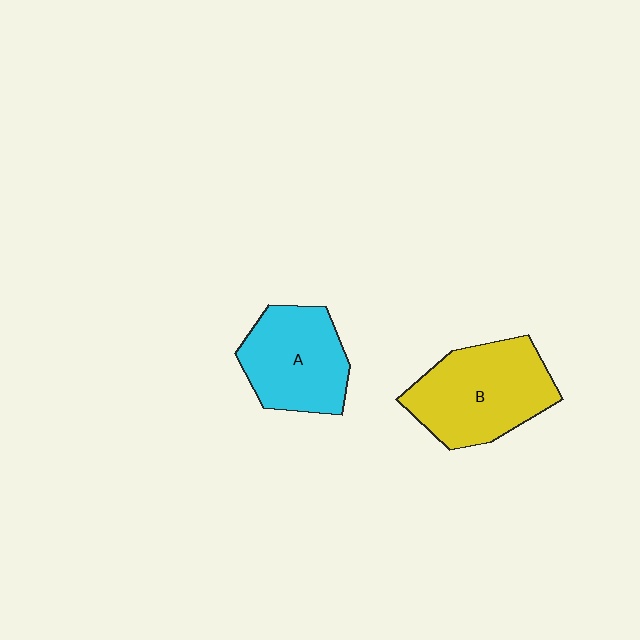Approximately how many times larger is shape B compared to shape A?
Approximately 1.2 times.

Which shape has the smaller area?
Shape A (cyan).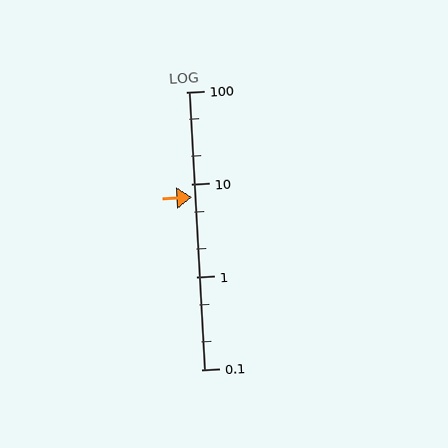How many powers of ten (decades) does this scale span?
The scale spans 3 decades, from 0.1 to 100.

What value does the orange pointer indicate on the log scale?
The pointer indicates approximately 7.2.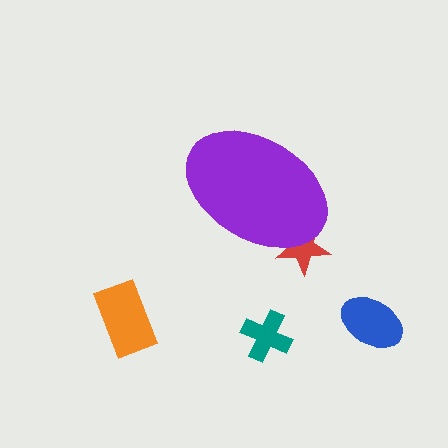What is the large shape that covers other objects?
A purple ellipse.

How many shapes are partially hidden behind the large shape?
1 shape is partially hidden.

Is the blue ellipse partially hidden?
No, the blue ellipse is fully visible.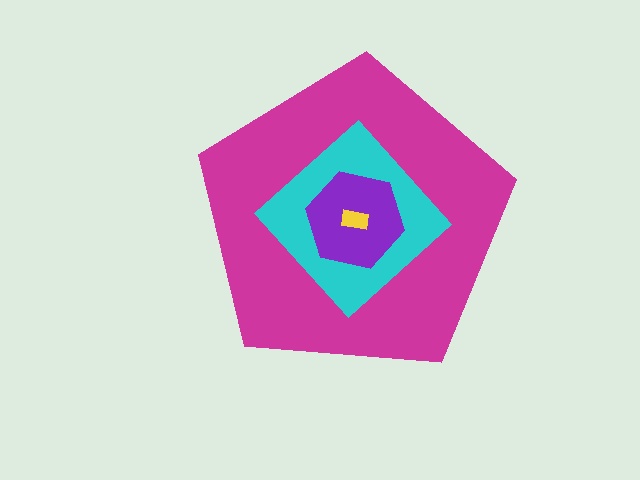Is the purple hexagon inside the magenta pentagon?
Yes.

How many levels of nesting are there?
4.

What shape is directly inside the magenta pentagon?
The cyan diamond.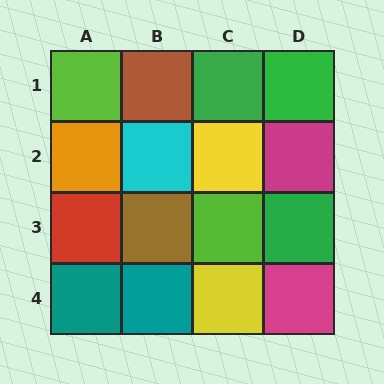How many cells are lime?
2 cells are lime.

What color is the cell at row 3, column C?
Lime.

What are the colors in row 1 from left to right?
Lime, brown, green, green.